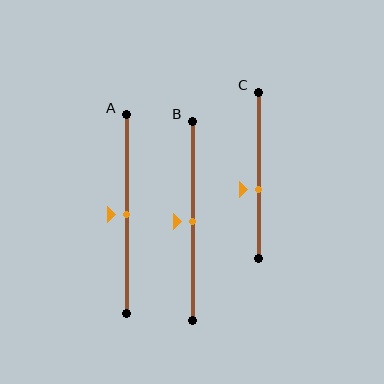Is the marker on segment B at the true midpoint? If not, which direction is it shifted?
Yes, the marker on segment B is at the true midpoint.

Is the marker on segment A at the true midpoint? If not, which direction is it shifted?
Yes, the marker on segment A is at the true midpoint.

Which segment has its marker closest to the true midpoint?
Segment A has its marker closest to the true midpoint.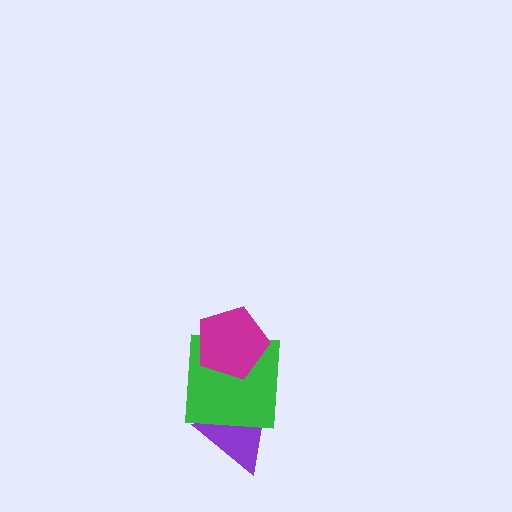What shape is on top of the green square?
The magenta pentagon is on top of the green square.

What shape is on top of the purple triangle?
The green square is on top of the purple triangle.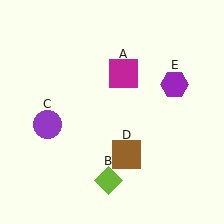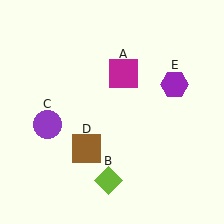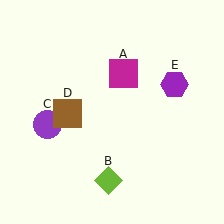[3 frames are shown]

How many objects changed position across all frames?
1 object changed position: brown square (object D).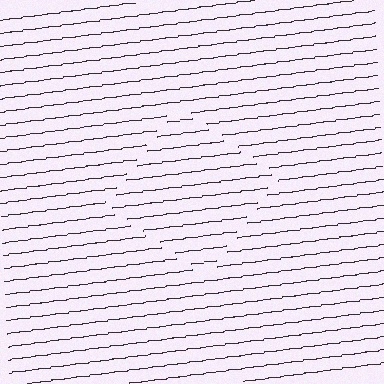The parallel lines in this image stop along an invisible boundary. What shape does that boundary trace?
An illusory square. The interior of the shape contains the same grating, shifted by half a period — the contour is defined by the phase discontinuity where line-ends from the inner and outer gratings abut.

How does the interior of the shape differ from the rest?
The interior of the shape contains the same grating, shifted by half a period — the contour is defined by the phase discontinuity where line-ends from the inner and outer gratings abut.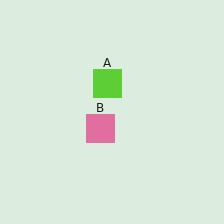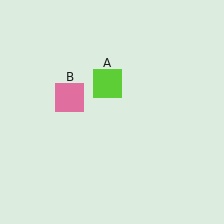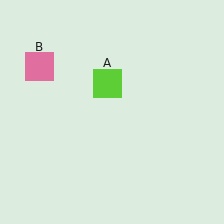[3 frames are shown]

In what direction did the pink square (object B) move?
The pink square (object B) moved up and to the left.